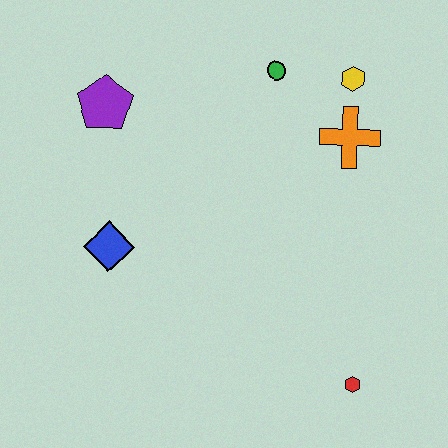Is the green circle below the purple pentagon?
No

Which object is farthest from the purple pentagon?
The red hexagon is farthest from the purple pentagon.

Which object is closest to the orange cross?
The yellow hexagon is closest to the orange cross.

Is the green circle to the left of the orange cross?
Yes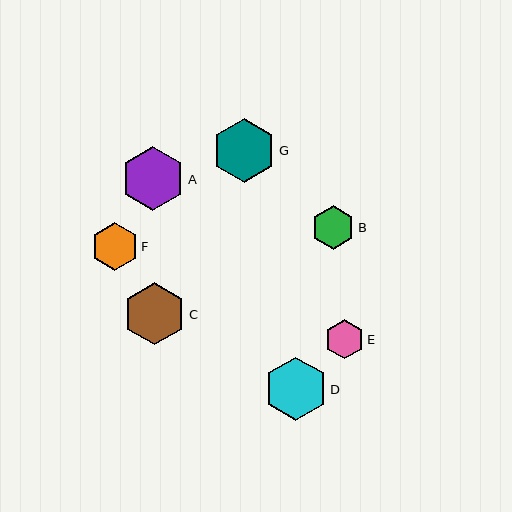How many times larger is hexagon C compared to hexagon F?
Hexagon C is approximately 1.3 times the size of hexagon F.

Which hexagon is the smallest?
Hexagon E is the smallest with a size of approximately 39 pixels.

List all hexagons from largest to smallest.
From largest to smallest: A, G, D, C, F, B, E.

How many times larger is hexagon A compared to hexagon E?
Hexagon A is approximately 1.6 times the size of hexagon E.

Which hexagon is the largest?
Hexagon A is the largest with a size of approximately 64 pixels.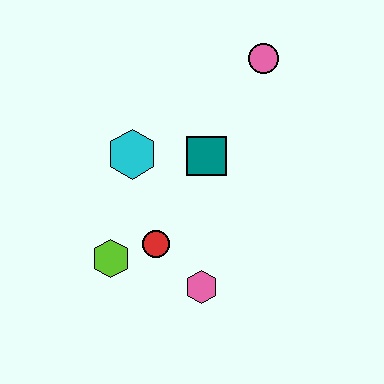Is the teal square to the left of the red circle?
No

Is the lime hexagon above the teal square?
No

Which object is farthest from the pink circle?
The lime hexagon is farthest from the pink circle.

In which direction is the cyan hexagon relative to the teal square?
The cyan hexagon is to the left of the teal square.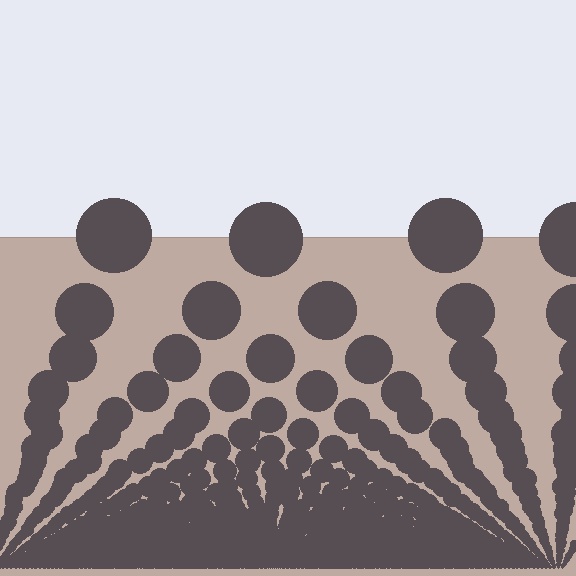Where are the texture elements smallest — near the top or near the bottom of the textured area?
Near the bottom.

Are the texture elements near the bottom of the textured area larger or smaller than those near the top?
Smaller. The gradient is inverted — elements near the bottom are smaller and denser.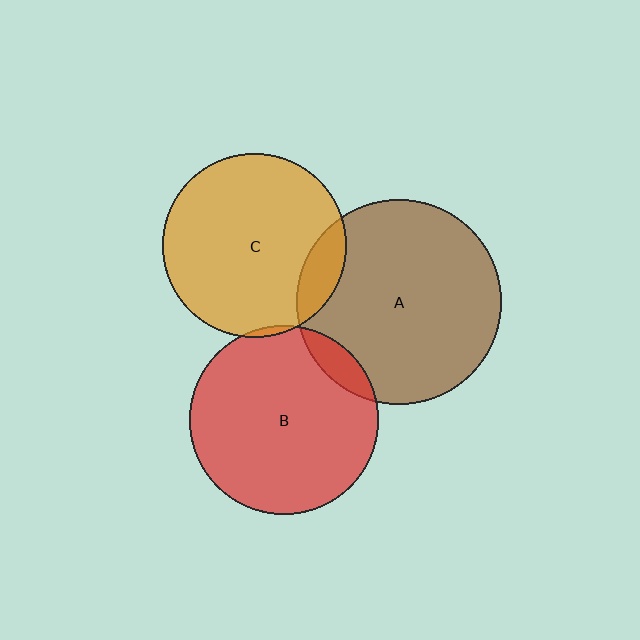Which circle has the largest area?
Circle A (brown).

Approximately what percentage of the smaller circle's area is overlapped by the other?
Approximately 10%.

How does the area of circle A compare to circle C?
Approximately 1.2 times.